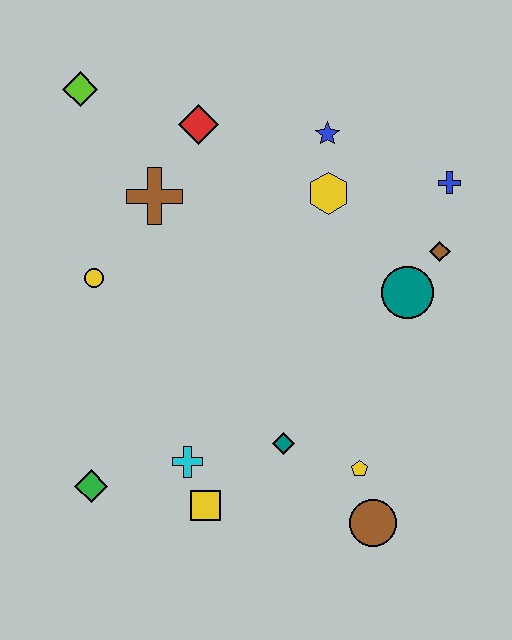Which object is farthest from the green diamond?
The blue cross is farthest from the green diamond.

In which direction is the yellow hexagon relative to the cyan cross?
The yellow hexagon is above the cyan cross.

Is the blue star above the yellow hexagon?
Yes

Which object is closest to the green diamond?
The cyan cross is closest to the green diamond.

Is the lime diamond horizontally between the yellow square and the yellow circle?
No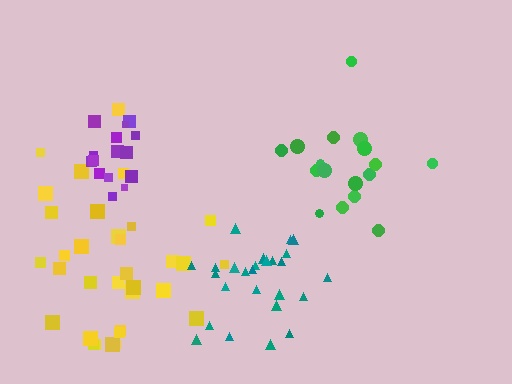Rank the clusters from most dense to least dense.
purple, teal, green, yellow.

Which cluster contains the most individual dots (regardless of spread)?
Yellow (33).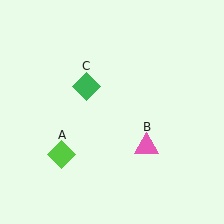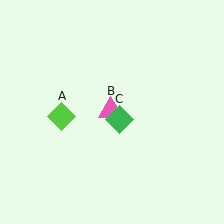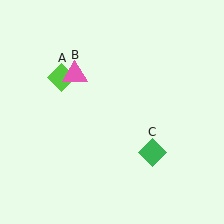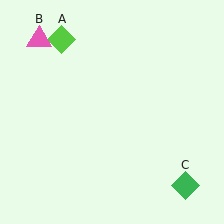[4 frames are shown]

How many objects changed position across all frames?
3 objects changed position: lime diamond (object A), pink triangle (object B), green diamond (object C).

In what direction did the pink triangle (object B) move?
The pink triangle (object B) moved up and to the left.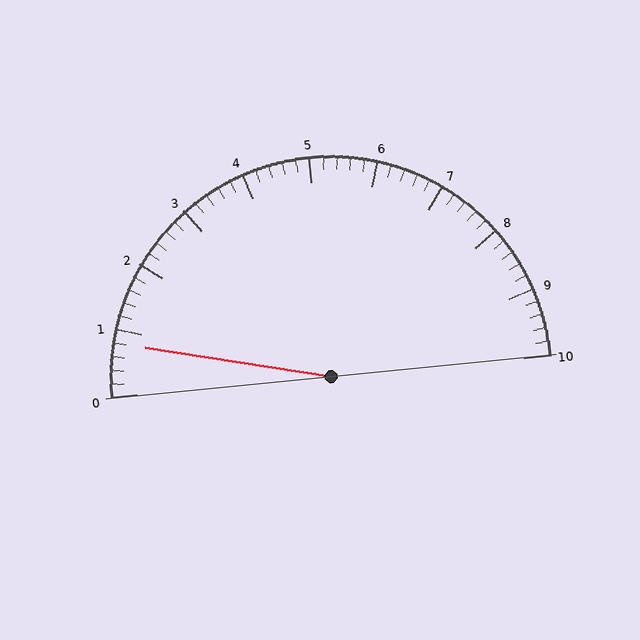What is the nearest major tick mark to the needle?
The nearest major tick mark is 1.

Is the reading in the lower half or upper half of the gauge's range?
The reading is in the lower half of the range (0 to 10).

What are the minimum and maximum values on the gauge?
The gauge ranges from 0 to 10.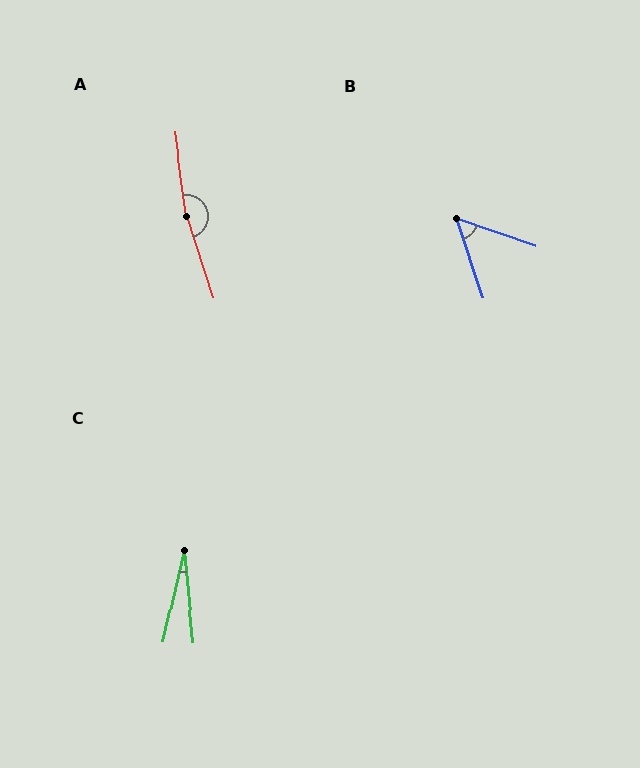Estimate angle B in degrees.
Approximately 52 degrees.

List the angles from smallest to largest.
C (19°), B (52°), A (170°).